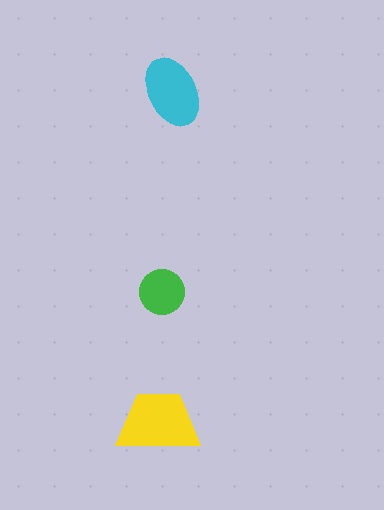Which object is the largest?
The yellow trapezoid.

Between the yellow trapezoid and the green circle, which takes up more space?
The yellow trapezoid.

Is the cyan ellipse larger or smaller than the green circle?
Larger.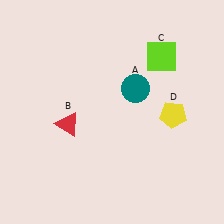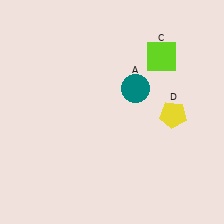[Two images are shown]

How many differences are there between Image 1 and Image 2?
There is 1 difference between the two images.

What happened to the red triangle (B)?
The red triangle (B) was removed in Image 2. It was in the bottom-left area of Image 1.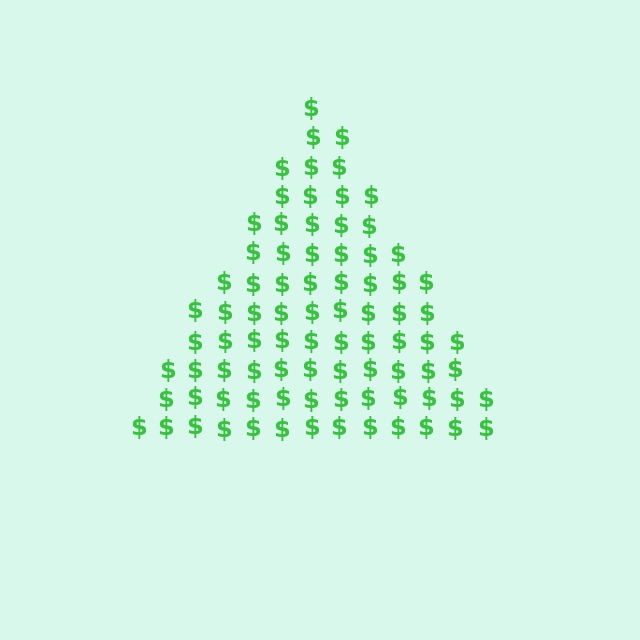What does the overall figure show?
The overall figure shows a triangle.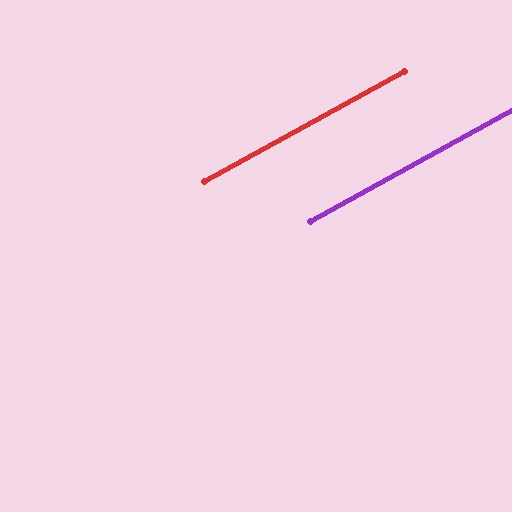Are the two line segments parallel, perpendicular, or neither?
Parallel — their directions differ by only 0.2°.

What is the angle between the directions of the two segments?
Approximately 0 degrees.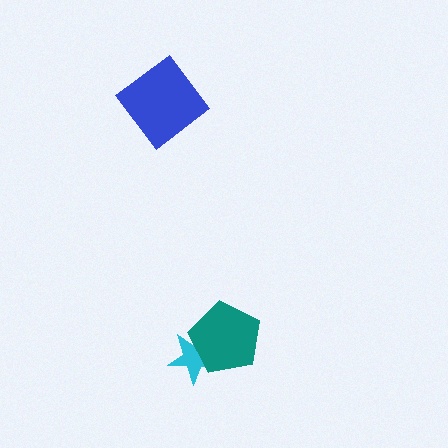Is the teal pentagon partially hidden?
No, no other shape covers it.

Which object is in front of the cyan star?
The teal pentagon is in front of the cyan star.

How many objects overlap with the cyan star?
1 object overlaps with the cyan star.